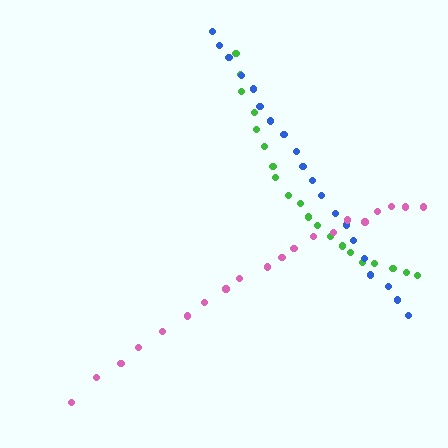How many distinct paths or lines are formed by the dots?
There are 3 distinct paths.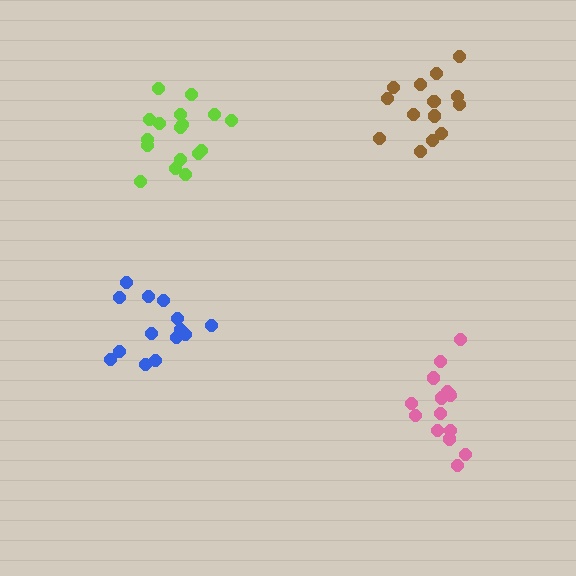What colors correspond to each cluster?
The clusters are colored: blue, lime, pink, brown.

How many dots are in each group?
Group 1: 14 dots, Group 2: 17 dots, Group 3: 15 dots, Group 4: 14 dots (60 total).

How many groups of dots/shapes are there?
There are 4 groups.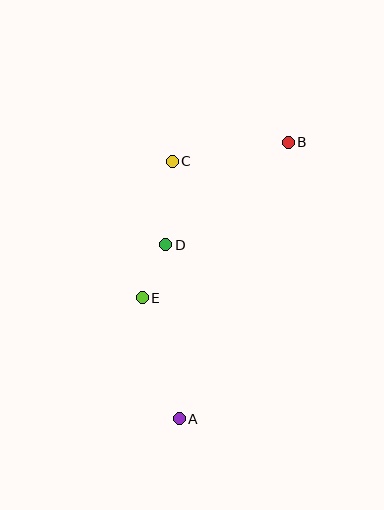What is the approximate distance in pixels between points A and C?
The distance between A and C is approximately 258 pixels.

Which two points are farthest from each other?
Points A and B are farthest from each other.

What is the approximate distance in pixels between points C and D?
The distance between C and D is approximately 84 pixels.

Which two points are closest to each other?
Points D and E are closest to each other.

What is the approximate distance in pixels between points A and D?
The distance between A and D is approximately 175 pixels.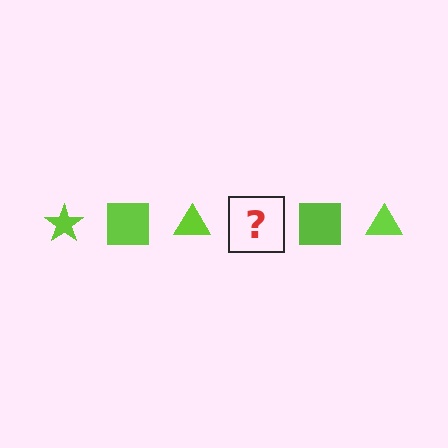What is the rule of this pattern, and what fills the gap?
The rule is that the pattern cycles through star, square, triangle shapes in lime. The gap should be filled with a lime star.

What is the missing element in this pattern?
The missing element is a lime star.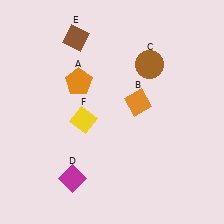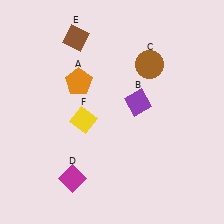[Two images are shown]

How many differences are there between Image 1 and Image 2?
There is 1 difference between the two images.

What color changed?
The diamond (B) changed from orange in Image 1 to purple in Image 2.